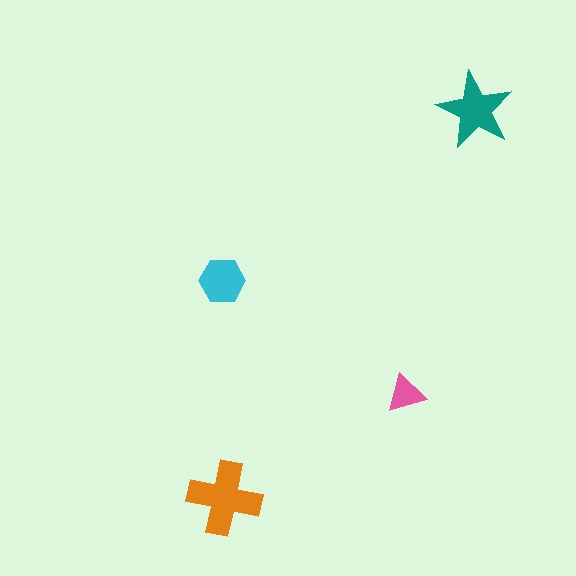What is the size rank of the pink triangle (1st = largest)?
4th.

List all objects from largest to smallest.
The orange cross, the teal star, the cyan hexagon, the pink triangle.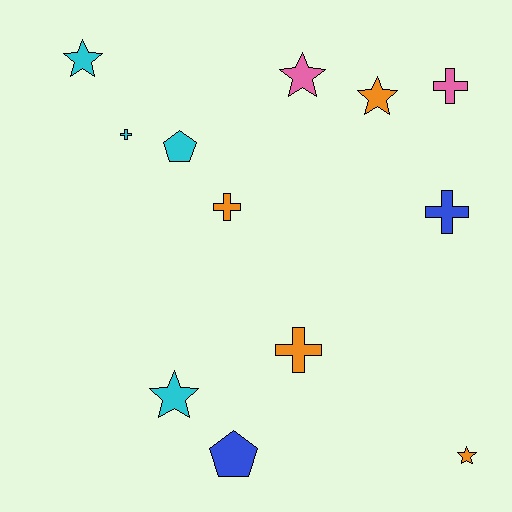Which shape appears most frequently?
Cross, with 5 objects.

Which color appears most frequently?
Orange, with 4 objects.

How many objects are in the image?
There are 12 objects.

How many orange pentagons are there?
There are no orange pentagons.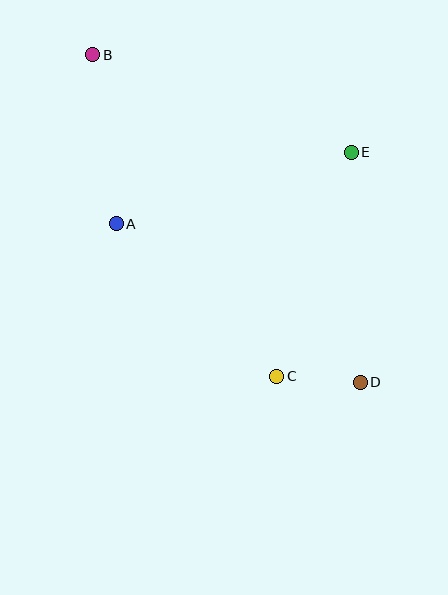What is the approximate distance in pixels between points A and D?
The distance between A and D is approximately 291 pixels.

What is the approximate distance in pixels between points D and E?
The distance between D and E is approximately 230 pixels.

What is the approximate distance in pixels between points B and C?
The distance between B and C is approximately 370 pixels.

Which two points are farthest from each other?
Points B and D are farthest from each other.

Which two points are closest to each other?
Points C and D are closest to each other.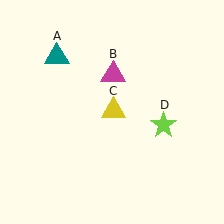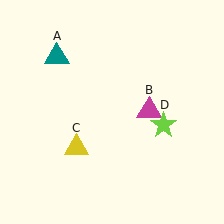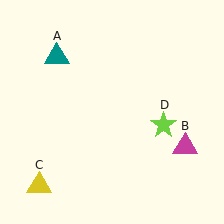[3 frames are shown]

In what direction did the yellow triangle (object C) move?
The yellow triangle (object C) moved down and to the left.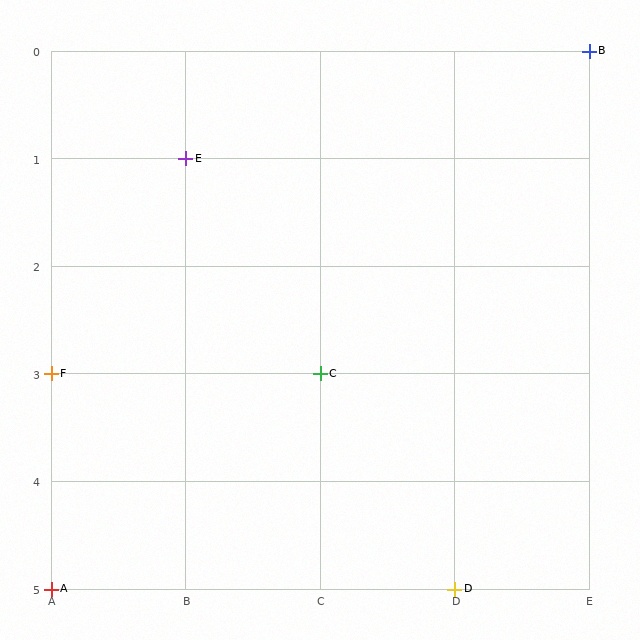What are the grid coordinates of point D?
Point D is at grid coordinates (D, 5).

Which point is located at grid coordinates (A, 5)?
Point A is at (A, 5).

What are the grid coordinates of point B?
Point B is at grid coordinates (E, 0).